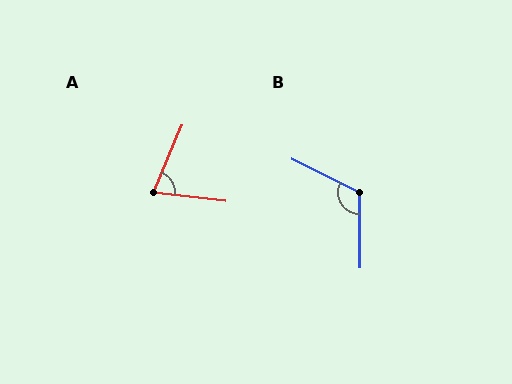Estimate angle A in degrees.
Approximately 73 degrees.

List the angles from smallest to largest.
A (73°), B (117°).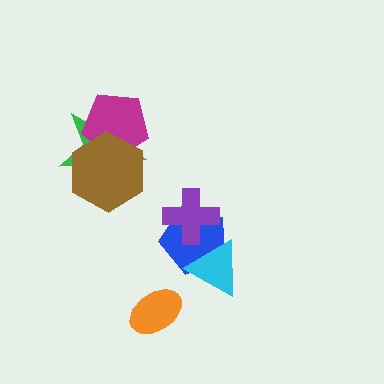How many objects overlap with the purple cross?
1 object overlaps with the purple cross.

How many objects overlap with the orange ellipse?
0 objects overlap with the orange ellipse.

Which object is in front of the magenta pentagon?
The brown hexagon is in front of the magenta pentagon.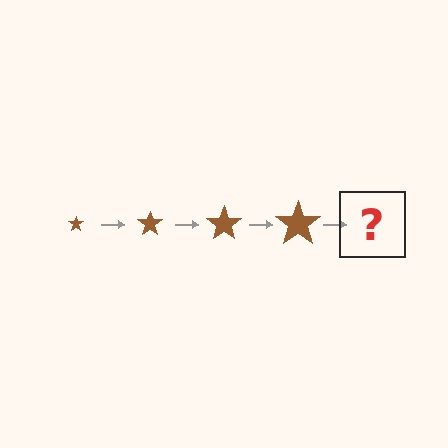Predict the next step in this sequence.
The next step is a brown star, larger than the previous one.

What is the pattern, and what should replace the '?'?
The pattern is that the star gets progressively larger each step. The '?' should be a brown star, larger than the previous one.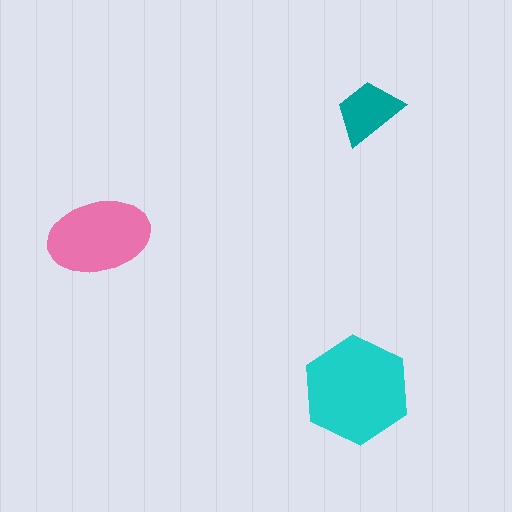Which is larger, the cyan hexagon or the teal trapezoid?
The cyan hexagon.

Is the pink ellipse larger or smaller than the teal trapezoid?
Larger.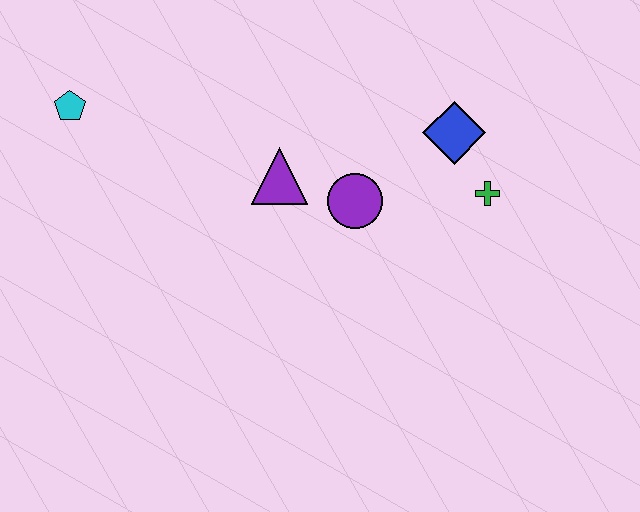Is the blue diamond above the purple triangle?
Yes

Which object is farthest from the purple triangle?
The cyan pentagon is farthest from the purple triangle.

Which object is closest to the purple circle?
The purple triangle is closest to the purple circle.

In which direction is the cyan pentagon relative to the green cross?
The cyan pentagon is to the left of the green cross.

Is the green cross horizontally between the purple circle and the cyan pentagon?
No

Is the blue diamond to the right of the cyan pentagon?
Yes